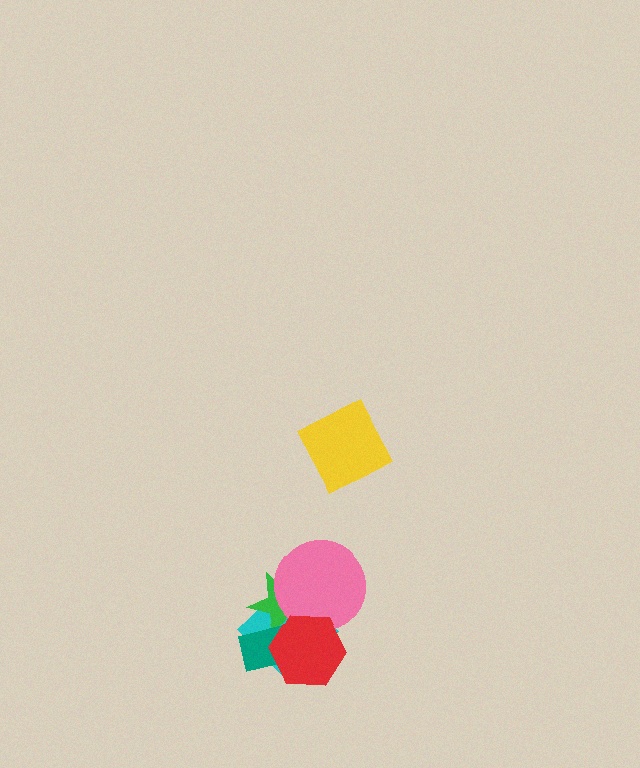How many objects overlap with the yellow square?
0 objects overlap with the yellow square.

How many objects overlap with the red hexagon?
4 objects overlap with the red hexagon.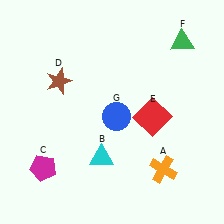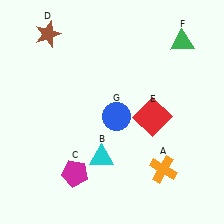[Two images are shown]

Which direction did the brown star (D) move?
The brown star (D) moved up.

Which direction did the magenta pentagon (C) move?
The magenta pentagon (C) moved right.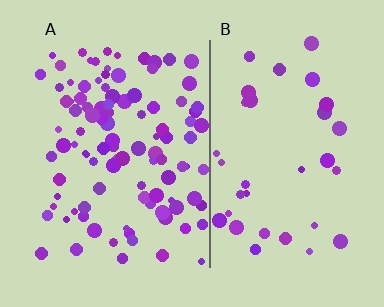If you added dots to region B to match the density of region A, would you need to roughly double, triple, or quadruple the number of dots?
Approximately triple.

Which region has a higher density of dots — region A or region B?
A (the left).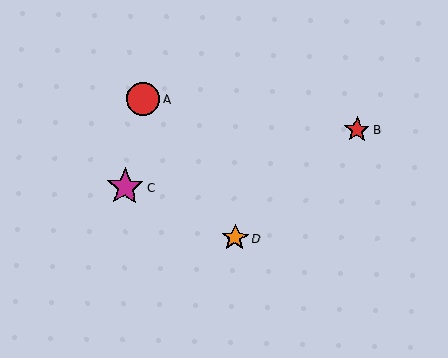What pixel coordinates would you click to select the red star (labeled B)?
Click at (357, 130) to select the red star B.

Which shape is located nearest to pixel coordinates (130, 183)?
The magenta star (labeled C) at (125, 187) is nearest to that location.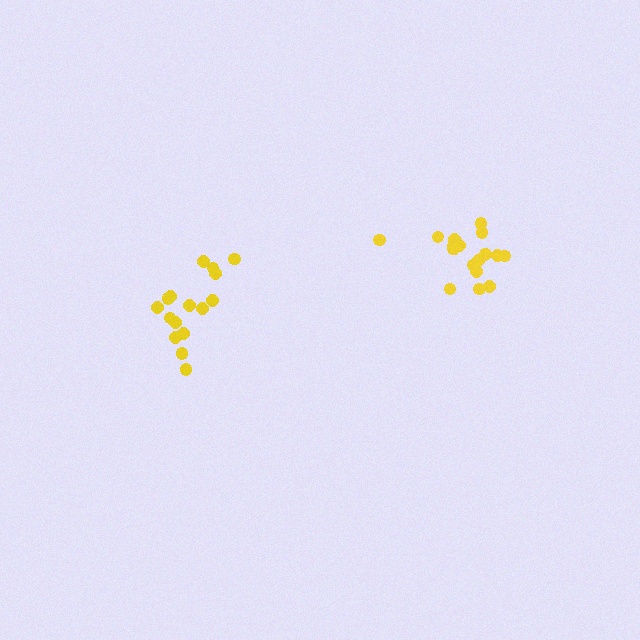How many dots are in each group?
Group 1: 16 dots, Group 2: 20 dots (36 total).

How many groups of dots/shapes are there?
There are 2 groups.